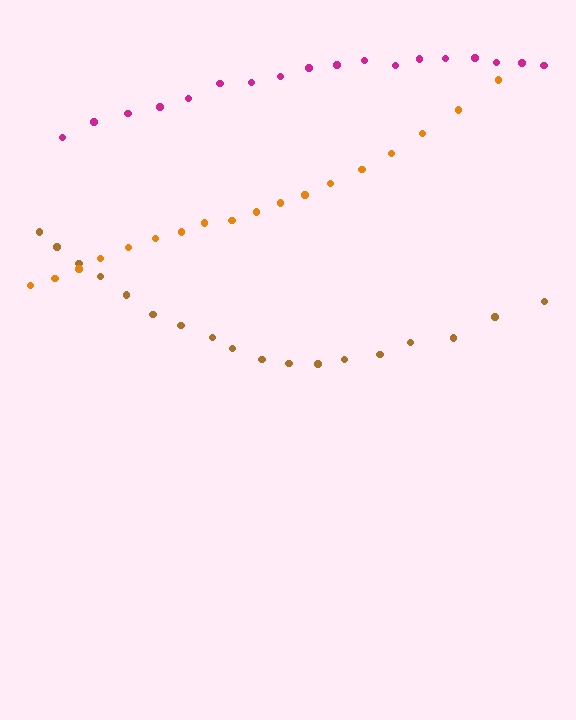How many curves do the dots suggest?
There are 3 distinct paths.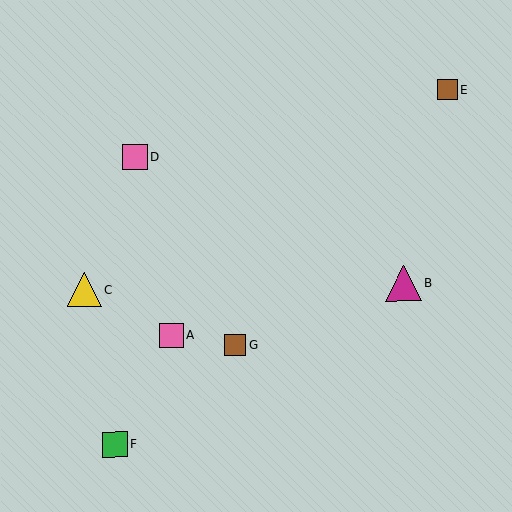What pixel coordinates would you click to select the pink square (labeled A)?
Click at (172, 336) to select the pink square A.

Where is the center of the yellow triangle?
The center of the yellow triangle is at (84, 289).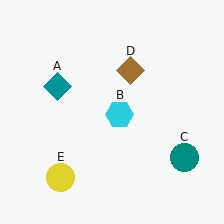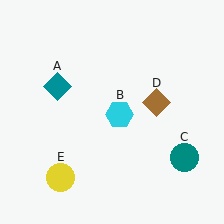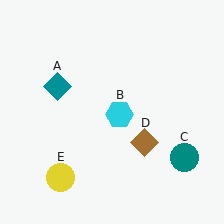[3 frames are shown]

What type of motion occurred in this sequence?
The brown diamond (object D) rotated clockwise around the center of the scene.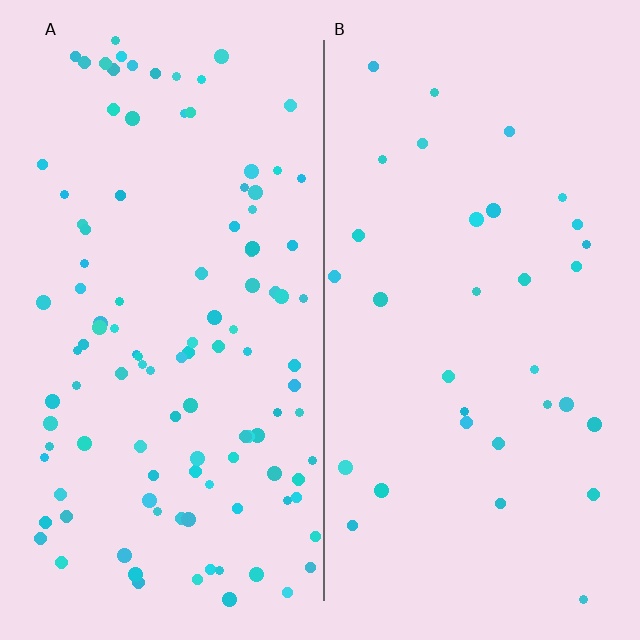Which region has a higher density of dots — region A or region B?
A (the left).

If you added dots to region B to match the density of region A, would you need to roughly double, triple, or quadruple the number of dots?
Approximately triple.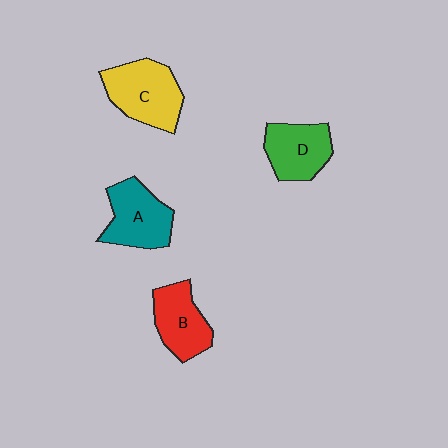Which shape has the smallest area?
Shape B (red).